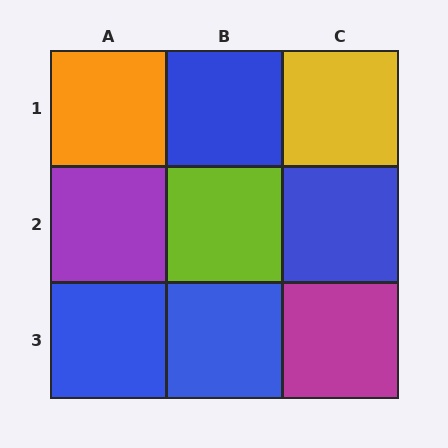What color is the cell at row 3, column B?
Blue.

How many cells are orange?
1 cell is orange.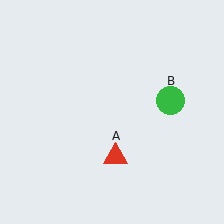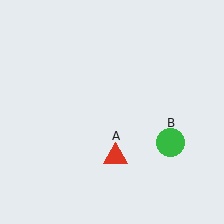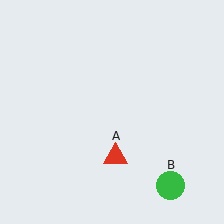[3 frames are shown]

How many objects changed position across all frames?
1 object changed position: green circle (object B).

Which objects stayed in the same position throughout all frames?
Red triangle (object A) remained stationary.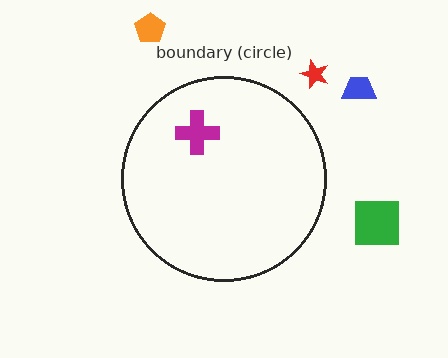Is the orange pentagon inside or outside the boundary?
Outside.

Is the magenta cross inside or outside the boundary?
Inside.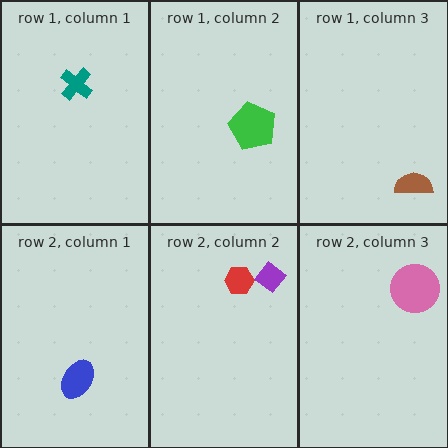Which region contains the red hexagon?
The row 2, column 2 region.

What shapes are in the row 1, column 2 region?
The green pentagon.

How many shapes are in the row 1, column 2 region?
1.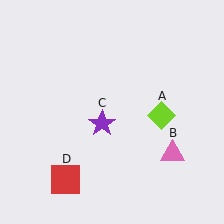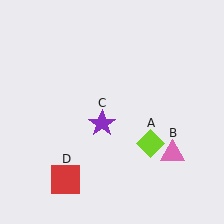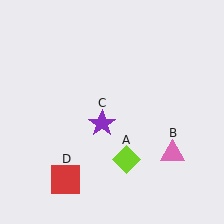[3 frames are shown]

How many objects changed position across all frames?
1 object changed position: lime diamond (object A).